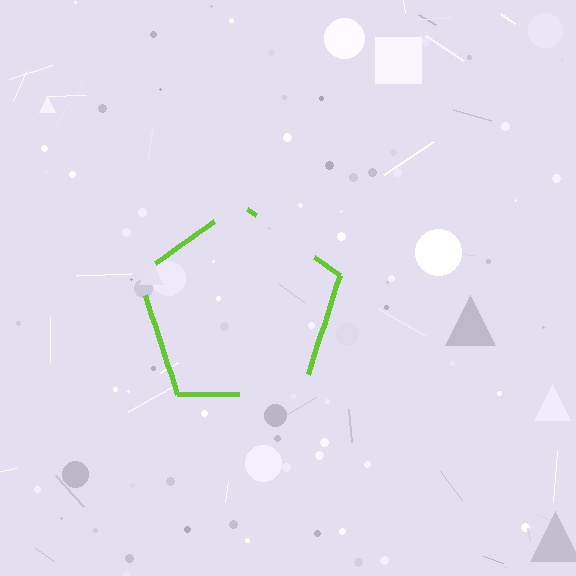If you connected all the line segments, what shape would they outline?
They would outline a pentagon.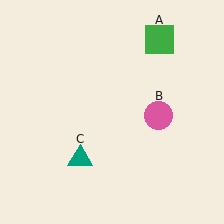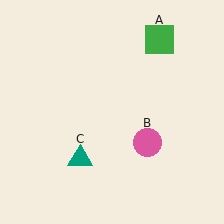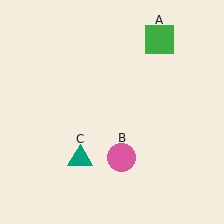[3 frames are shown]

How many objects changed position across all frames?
1 object changed position: pink circle (object B).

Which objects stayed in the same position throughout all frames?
Green square (object A) and teal triangle (object C) remained stationary.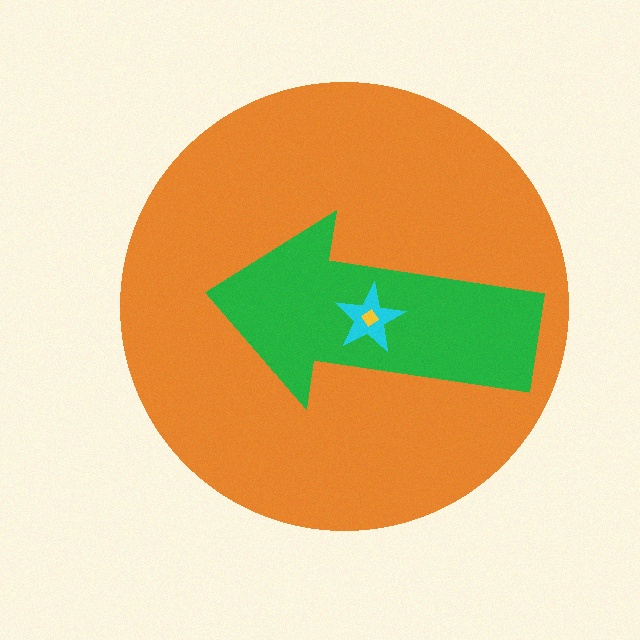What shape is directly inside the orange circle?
The green arrow.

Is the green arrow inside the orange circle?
Yes.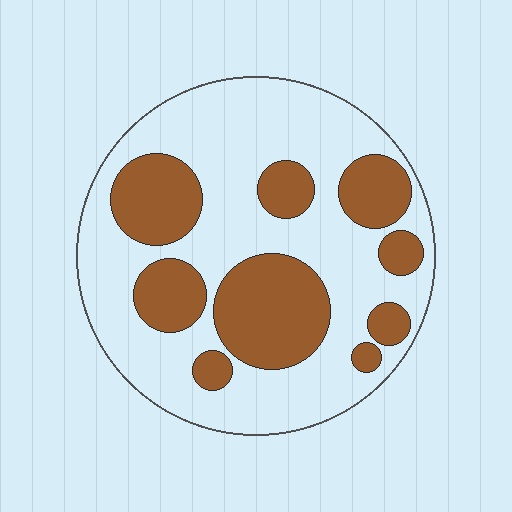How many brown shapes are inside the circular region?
9.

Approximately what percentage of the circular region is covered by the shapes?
Approximately 35%.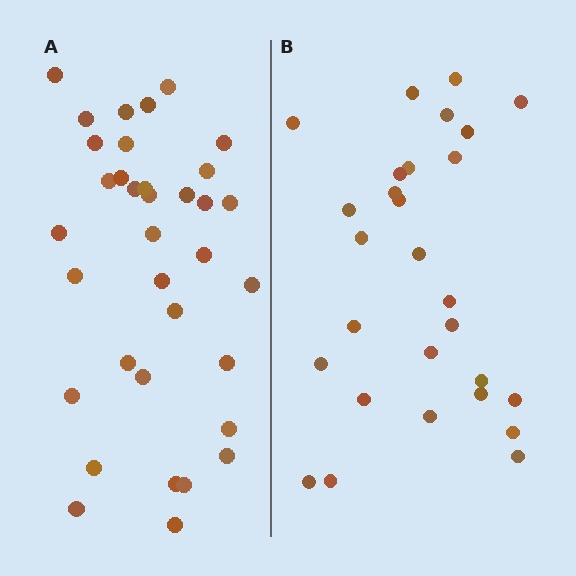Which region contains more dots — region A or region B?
Region A (the left region) has more dots.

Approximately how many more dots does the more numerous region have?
Region A has roughly 8 or so more dots than region B.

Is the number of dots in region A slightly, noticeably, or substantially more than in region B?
Region A has noticeably more, but not dramatically so. The ratio is roughly 1.2 to 1.